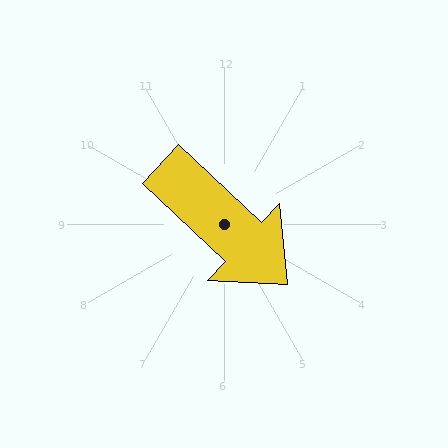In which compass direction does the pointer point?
Southeast.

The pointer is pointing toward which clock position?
Roughly 4 o'clock.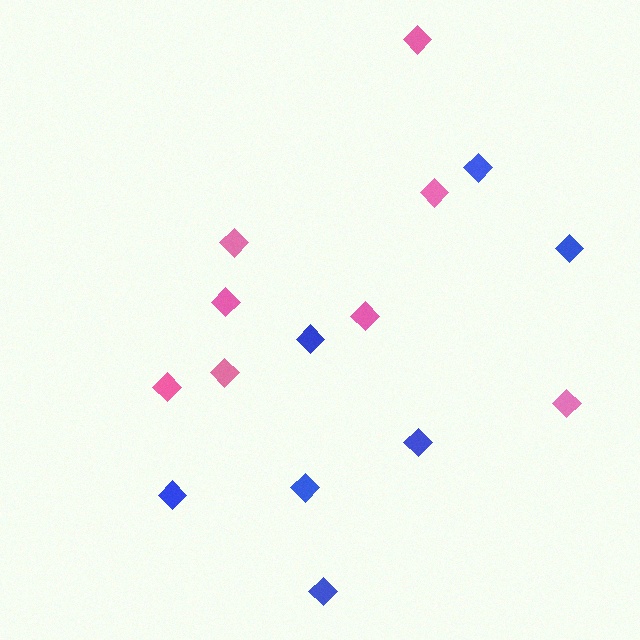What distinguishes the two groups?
There are 2 groups: one group of pink diamonds (8) and one group of blue diamonds (7).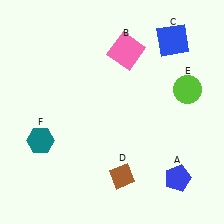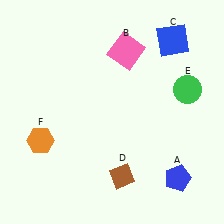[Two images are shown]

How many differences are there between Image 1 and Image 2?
There are 2 differences between the two images.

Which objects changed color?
E changed from lime to green. F changed from teal to orange.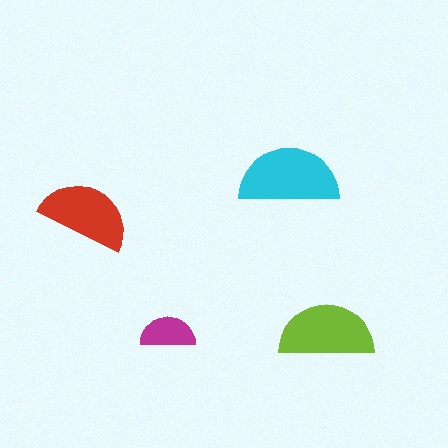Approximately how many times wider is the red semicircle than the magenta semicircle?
About 1.5 times wider.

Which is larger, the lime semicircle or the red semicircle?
The lime one.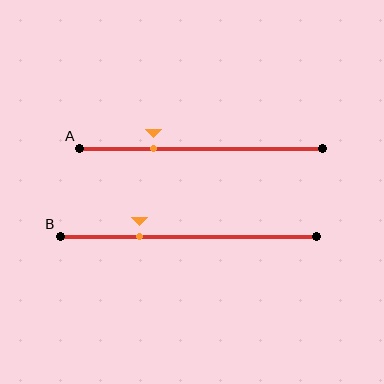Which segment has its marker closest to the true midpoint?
Segment B has its marker closest to the true midpoint.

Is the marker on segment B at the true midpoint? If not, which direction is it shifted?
No, the marker on segment B is shifted to the left by about 19% of the segment length.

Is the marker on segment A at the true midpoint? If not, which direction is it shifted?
No, the marker on segment A is shifted to the left by about 20% of the segment length.